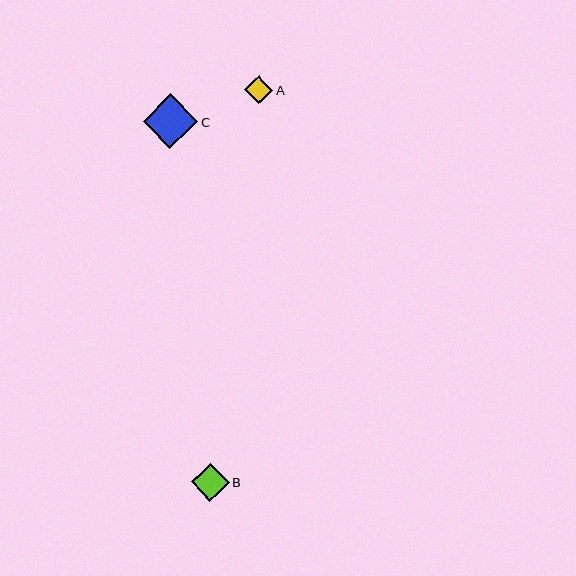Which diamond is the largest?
Diamond C is the largest with a size of approximately 55 pixels.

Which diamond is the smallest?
Diamond A is the smallest with a size of approximately 28 pixels.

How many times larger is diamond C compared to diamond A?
Diamond C is approximately 1.9 times the size of diamond A.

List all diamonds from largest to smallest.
From largest to smallest: C, B, A.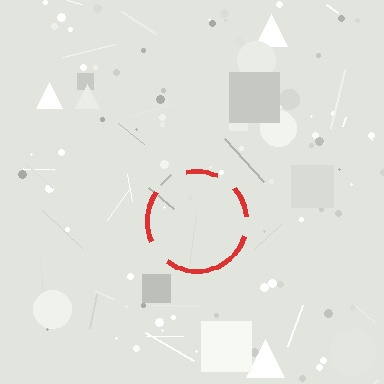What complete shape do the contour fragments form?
The contour fragments form a circle.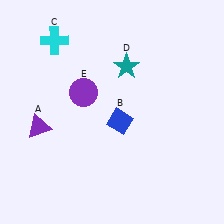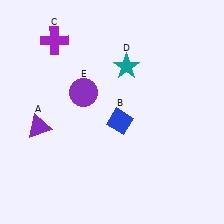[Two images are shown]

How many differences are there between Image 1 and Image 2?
There is 1 difference between the two images.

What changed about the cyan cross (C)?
In Image 1, C is cyan. In Image 2, it changed to purple.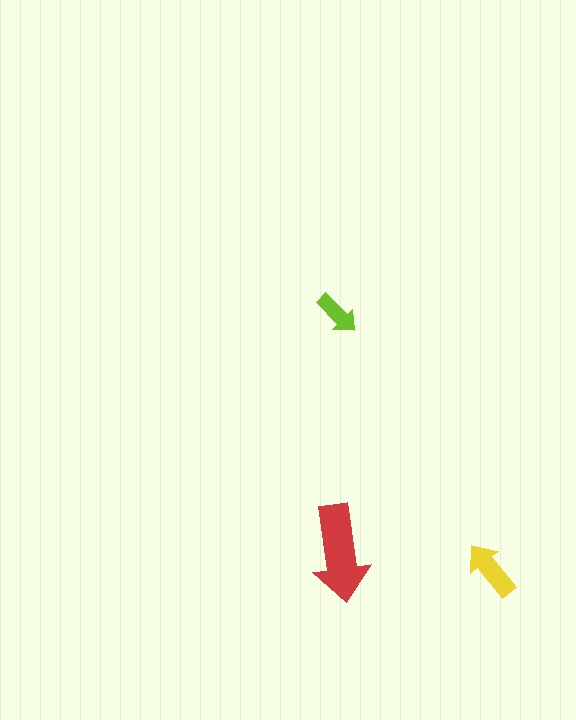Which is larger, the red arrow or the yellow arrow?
The red one.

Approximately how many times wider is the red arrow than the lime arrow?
About 2 times wider.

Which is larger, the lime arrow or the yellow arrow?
The yellow one.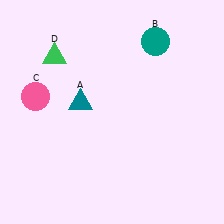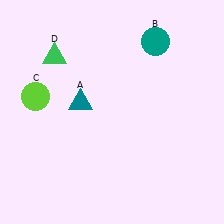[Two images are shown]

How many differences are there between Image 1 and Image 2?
There is 1 difference between the two images.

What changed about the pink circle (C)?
In Image 1, C is pink. In Image 2, it changed to lime.